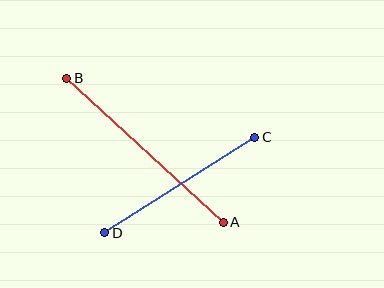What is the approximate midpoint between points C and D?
The midpoint is at approximately (180, 185) pixels.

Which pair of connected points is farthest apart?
Points A and B are farthest apart.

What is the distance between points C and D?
The distance is approximately 178 pixels.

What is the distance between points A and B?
The distance is approximately 212 pixels.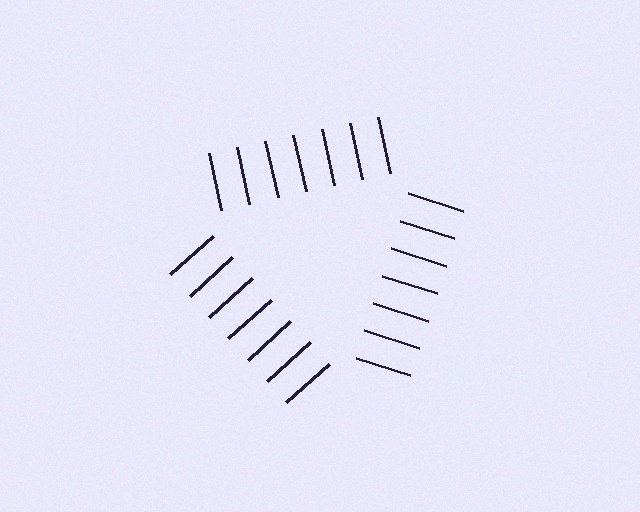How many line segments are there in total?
21 — 7 along each of the 3 edges.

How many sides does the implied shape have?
3 sides — the line-ends trace a triangle.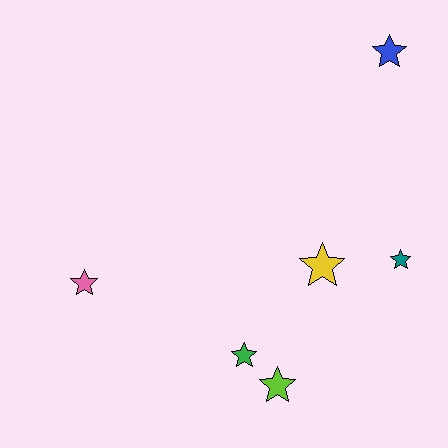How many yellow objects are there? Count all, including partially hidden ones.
There is 1 yellow object.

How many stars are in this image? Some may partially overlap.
There are 6 stars.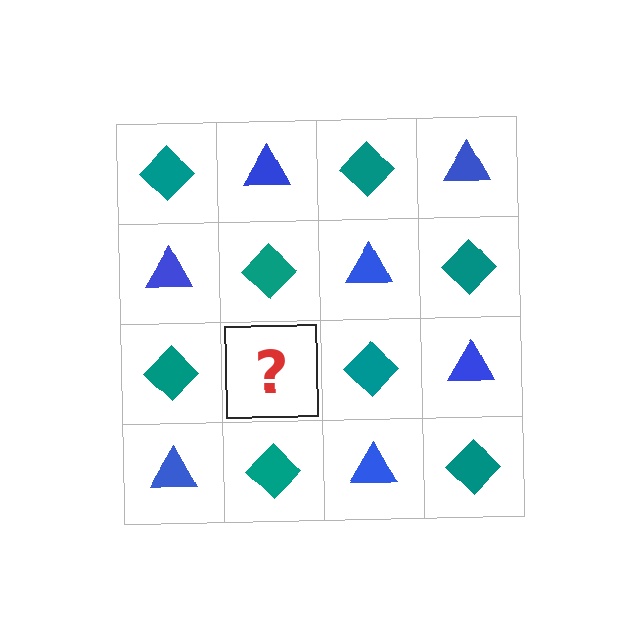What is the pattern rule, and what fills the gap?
The rule is that it alternates teal diamond and blue triangle in a checkerboard pattern. The gap should be filled with a blue triangle.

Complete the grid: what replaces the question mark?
The question mark should be replaced with a blue triangle.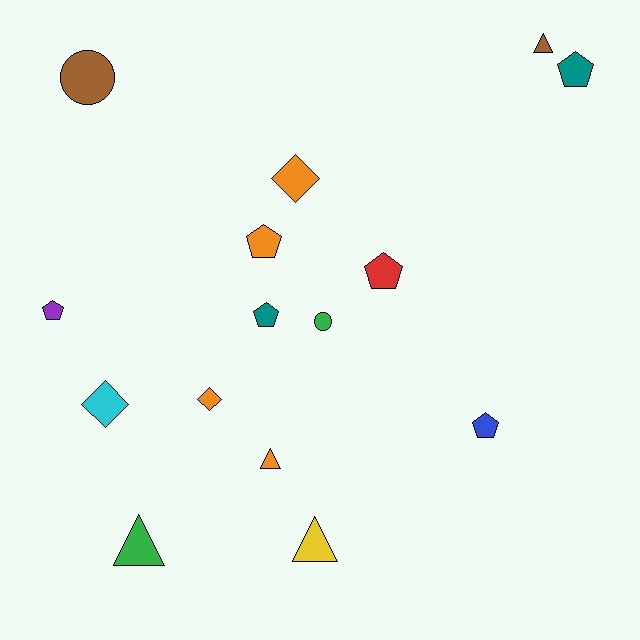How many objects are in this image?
There are 15 objects.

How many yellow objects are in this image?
There is 1 yellow object.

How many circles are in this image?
There are 2 circles.